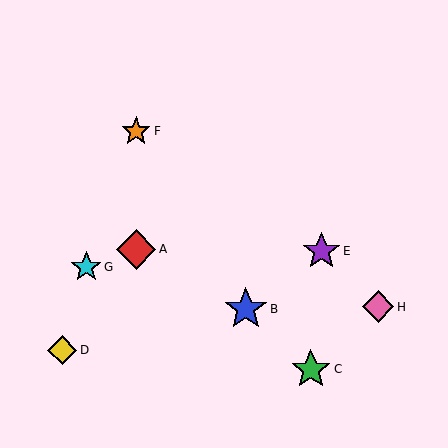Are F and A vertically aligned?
Yes, both are at x≈136.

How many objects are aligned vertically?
2 objects (A, F) are aligned vertically.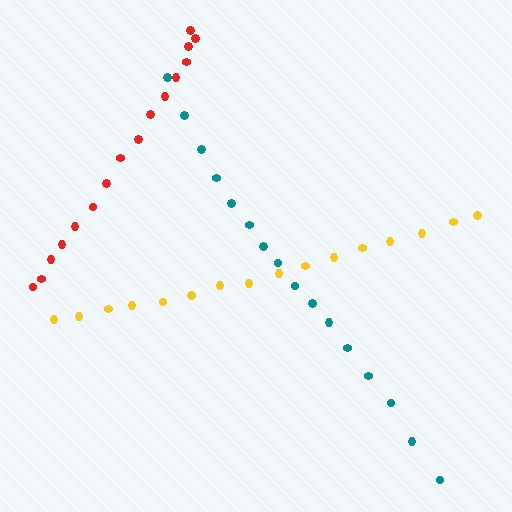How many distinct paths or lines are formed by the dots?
There are 3 distinct paths.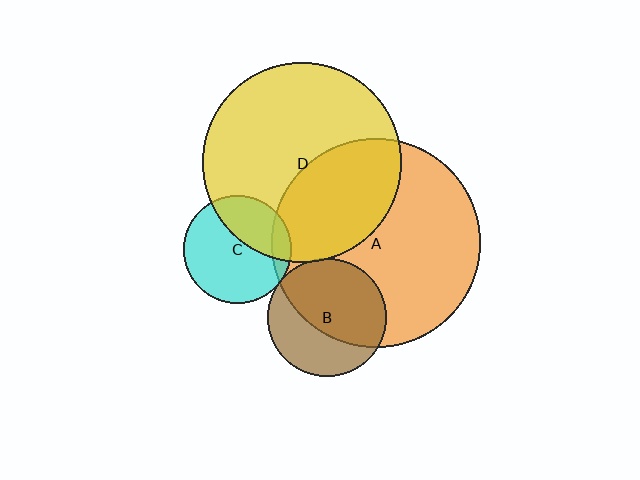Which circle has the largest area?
Circle A (orange).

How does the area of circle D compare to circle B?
Approximately 2.8 times.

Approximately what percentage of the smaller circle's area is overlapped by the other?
Approximately 35%.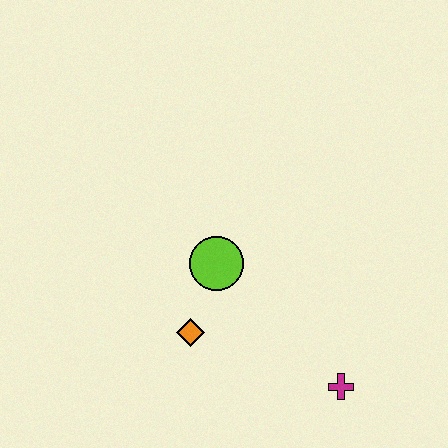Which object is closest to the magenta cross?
The orange diamond is closest to the magenta cross.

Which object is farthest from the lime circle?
The magenta cross is farthest from the lime circle.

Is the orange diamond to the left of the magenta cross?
Yes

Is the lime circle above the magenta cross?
Yes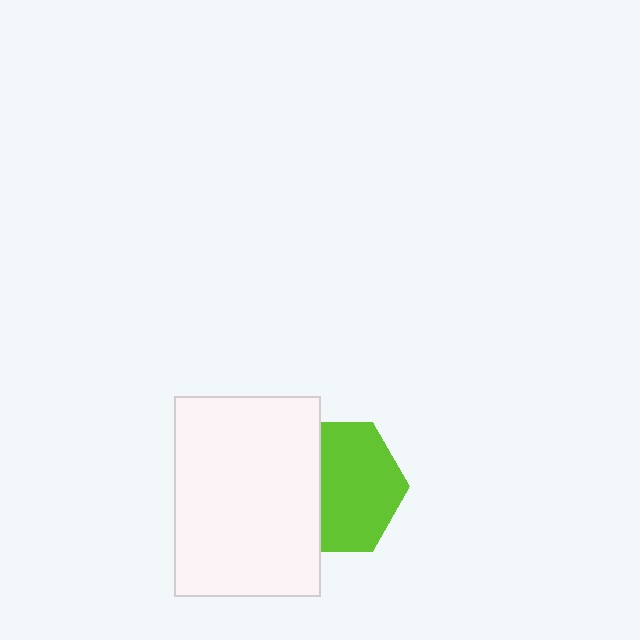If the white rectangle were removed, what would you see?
You would see the complete lime hexagon.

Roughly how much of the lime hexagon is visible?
About half of it is visible (roughly 62%).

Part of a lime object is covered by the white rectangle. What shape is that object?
It is a hexagon.